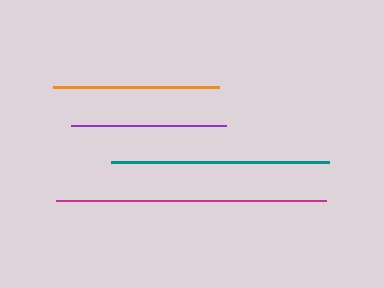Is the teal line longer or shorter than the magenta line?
The magenta line is longer than the teal line.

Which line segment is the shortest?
The purple line is the shortest at approximately 155 pixels.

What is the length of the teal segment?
The teal segment is approximately 218 pixels long.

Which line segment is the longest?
The magenta line is the longest at approximately 271 pixels.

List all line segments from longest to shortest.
From longest to shortest: magenta, teal, orange, purple.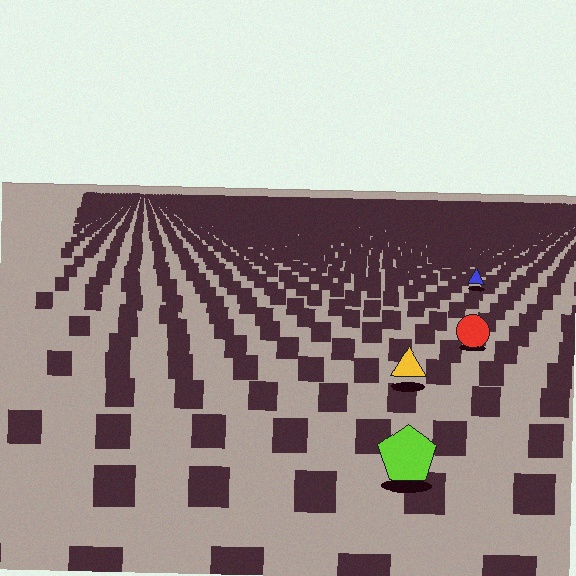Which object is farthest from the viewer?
The blue triangle is farthest from the viewer. It appears smaller and the ground texture around it is denser.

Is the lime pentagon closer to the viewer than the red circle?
Yes. The lime pentagon is closer — you can tell from the texture gradient: the ground texture is coarser near it.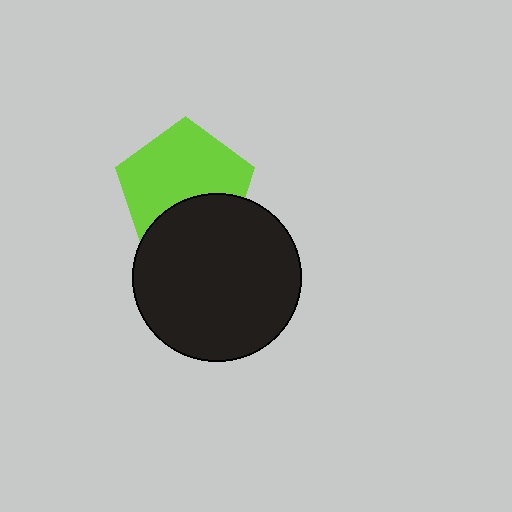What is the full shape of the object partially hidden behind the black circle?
The partially hidden object is a lime pentagon.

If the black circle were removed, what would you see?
You would see the complete lime pentagon.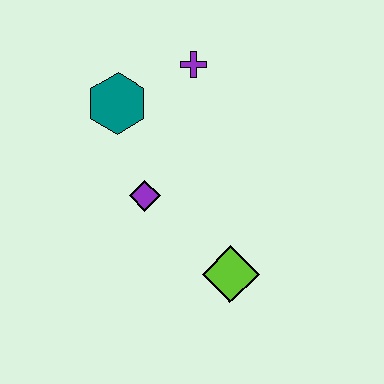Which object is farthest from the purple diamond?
The purple cross is farthest from the purple diamond.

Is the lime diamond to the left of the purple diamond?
No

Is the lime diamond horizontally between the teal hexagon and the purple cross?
No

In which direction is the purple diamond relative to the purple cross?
The purple diamond is below the purple cross.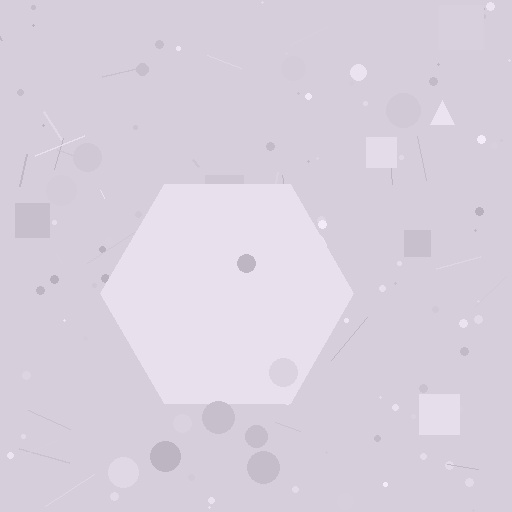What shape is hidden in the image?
A hexagon is hidden in the image.